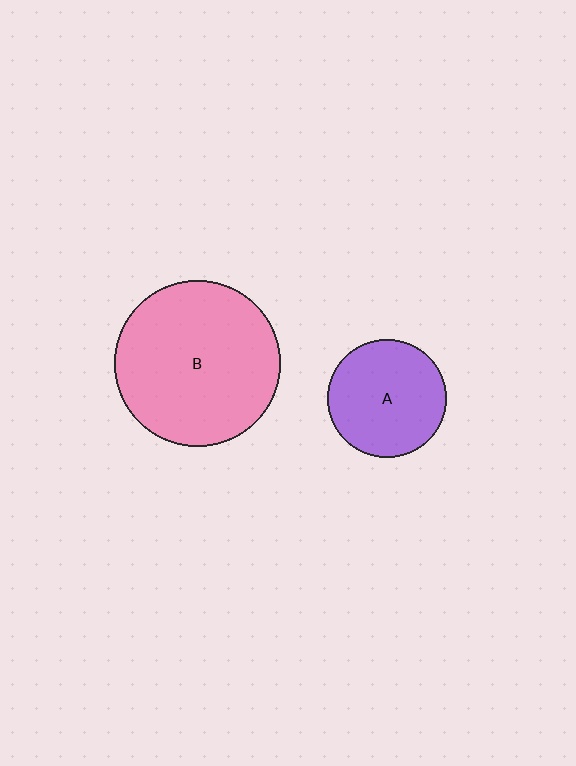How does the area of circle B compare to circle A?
Approximately 2.0 times.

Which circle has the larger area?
Circle B (pink).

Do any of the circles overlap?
No, none of the circles overlap.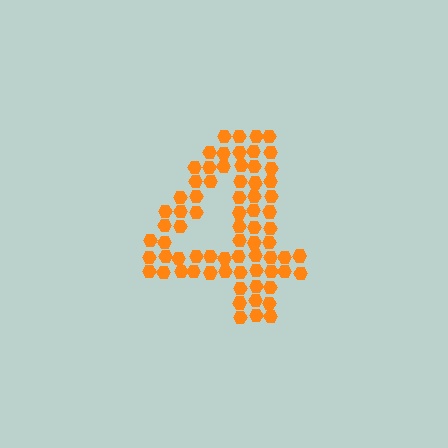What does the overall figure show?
The overall figure shows the digit 4.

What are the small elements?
The small elements are hexagons.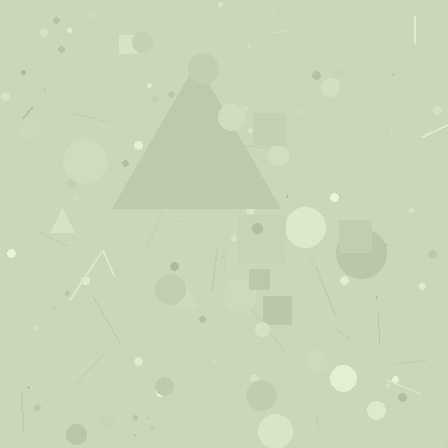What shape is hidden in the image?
A triangle is hidden in the image.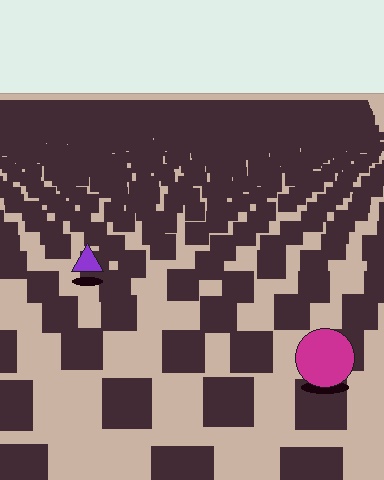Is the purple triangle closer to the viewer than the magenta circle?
No. The magenta circle is closer — you can tell from the texture gradient: the ground texture is coarser near it.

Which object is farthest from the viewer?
The purple triangle is farthest from the viewer. It appears smaller and the ground texture around it is denser.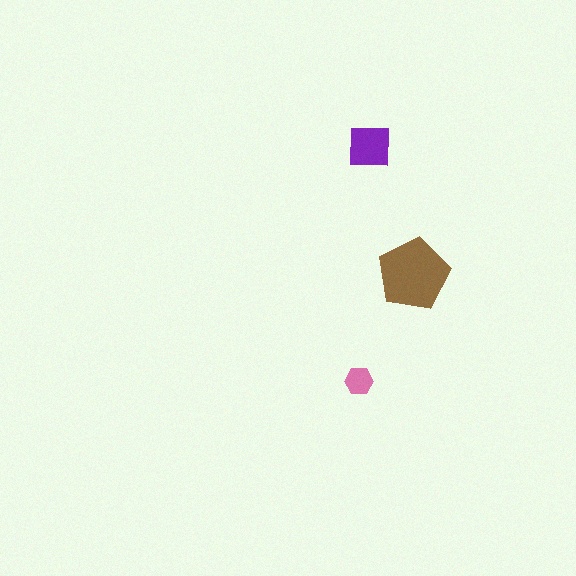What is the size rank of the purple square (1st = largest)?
2nd.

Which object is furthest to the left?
The pink hexagon is leftmost.